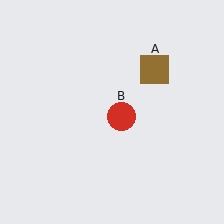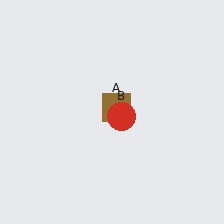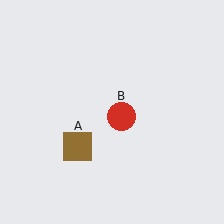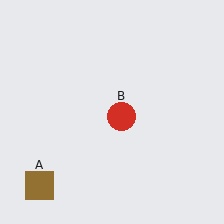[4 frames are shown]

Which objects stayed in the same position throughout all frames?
Red circle (object B) remained stationary.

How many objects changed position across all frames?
1 object changed position: brown square (object A).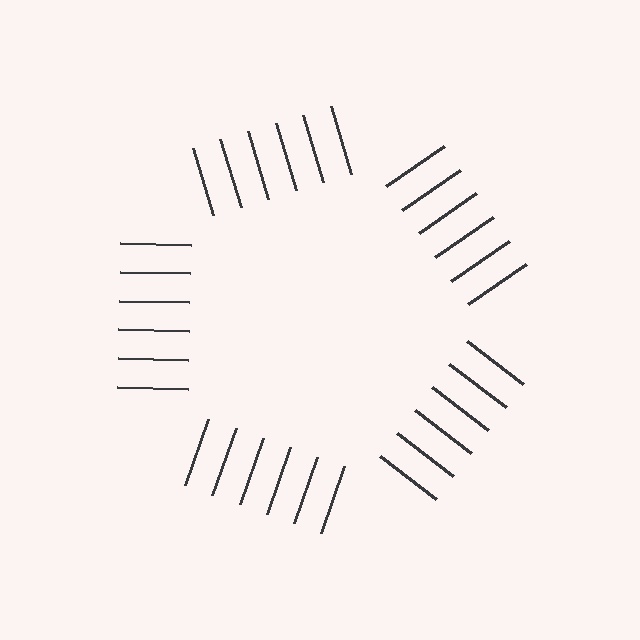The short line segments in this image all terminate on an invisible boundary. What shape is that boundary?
An illusory pentagon — the line segments terminate on its edges but no continuous stroke is drawn.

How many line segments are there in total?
30 — 6 along each of the 5 edges.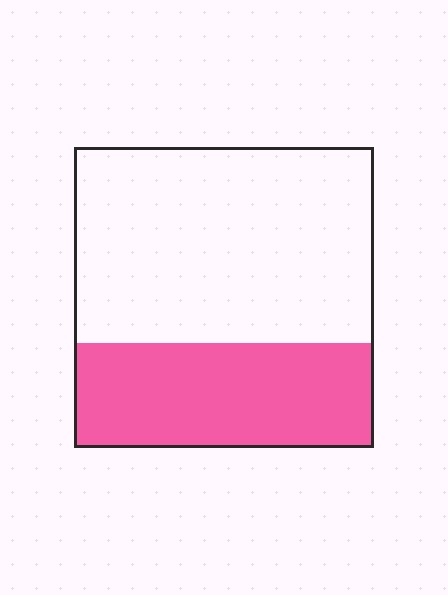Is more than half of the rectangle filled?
No.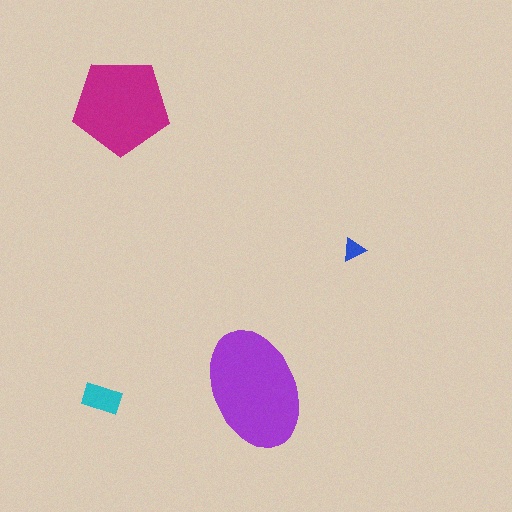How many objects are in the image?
There are 4 objects in the image.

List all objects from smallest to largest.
The blue triangle, the cyan rectangle, the magenta pentagon, the purple ellipse.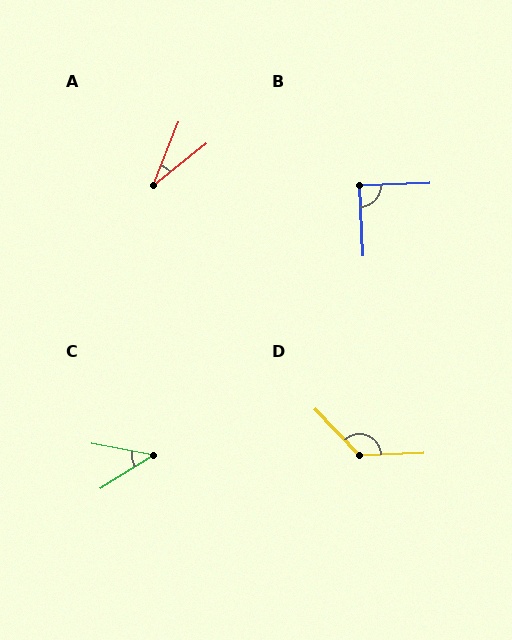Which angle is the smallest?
A, at approximately 30 degrees.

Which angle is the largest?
D, at approximately 131 degrees.